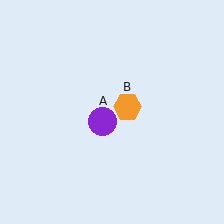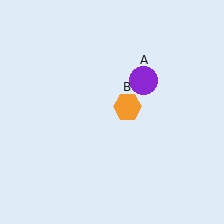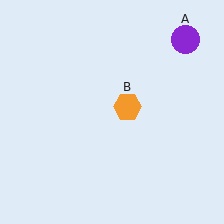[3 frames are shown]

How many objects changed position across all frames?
1 object changed position: purple circle (object A).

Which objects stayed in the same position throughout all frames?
Orange hexagon (object B) remained stationary.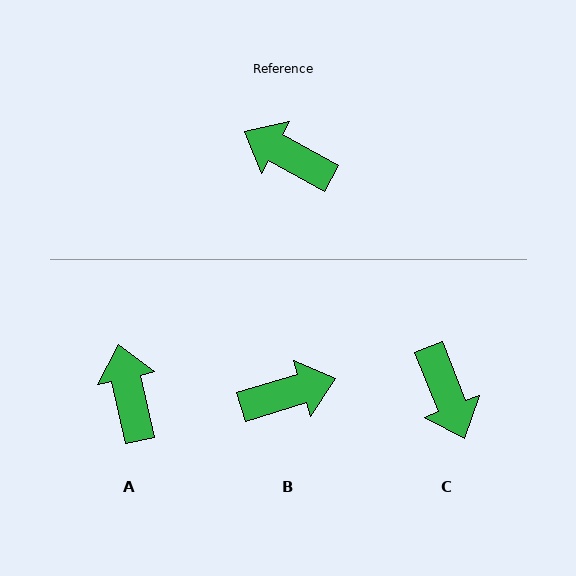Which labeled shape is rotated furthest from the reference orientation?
C, about 140 degrees away.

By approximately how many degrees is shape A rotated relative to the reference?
Approximately 49 degrees clockwise.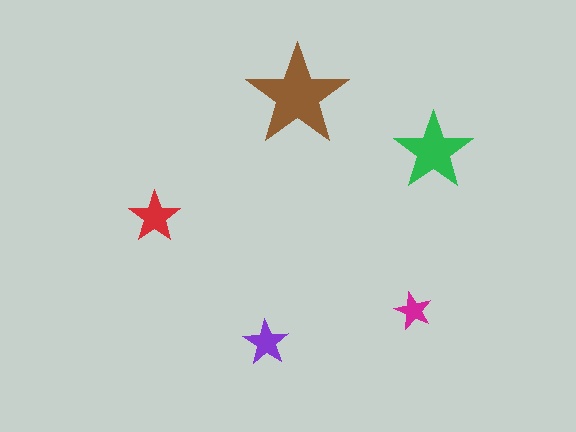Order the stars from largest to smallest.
the brown one, the green one, the red one, the purple one, the magenta one.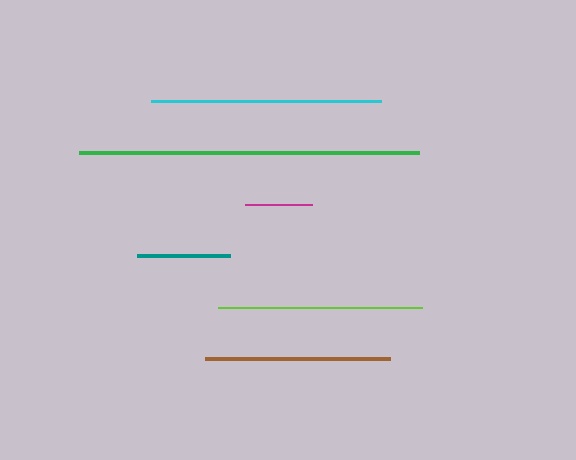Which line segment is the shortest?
The magenta line is the shortest at approximately 67 pixels.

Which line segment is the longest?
The green line is the longest at approximately 340 pixels.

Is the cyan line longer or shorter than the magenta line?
The cyan line is longer than the magenta line.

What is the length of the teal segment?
The teal segment is approximately 94 pixels long.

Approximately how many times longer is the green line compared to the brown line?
The green line is approximately 1.8 times the length of the brown line.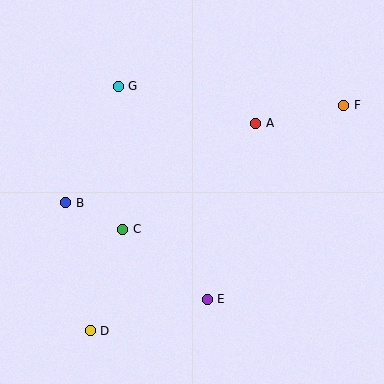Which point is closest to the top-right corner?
Point F is closest to the top-right corner.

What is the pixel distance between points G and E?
The distance between G and E is 231 pixels.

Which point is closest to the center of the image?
Point C at (123, 229) is closest to the center.